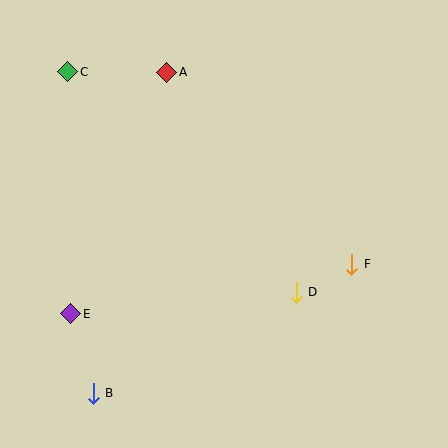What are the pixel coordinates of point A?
Point A is at (167, 72).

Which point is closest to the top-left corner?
Point C is closest to the top-left corner.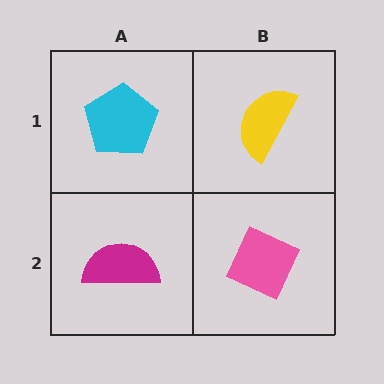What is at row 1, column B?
A yellow semicircle.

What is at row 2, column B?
A pink diamond.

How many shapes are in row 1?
2 shapes.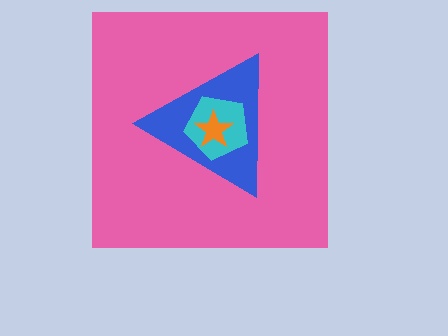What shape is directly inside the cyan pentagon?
The orange star.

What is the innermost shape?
The orange star.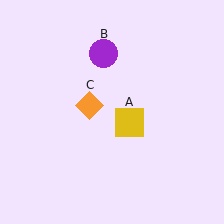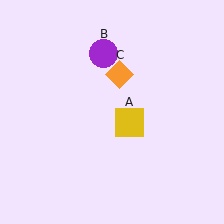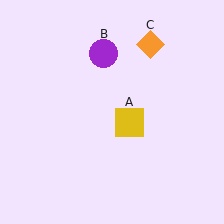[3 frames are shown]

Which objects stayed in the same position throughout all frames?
Yellow square (object A) and purple circle (object B) remained stationary.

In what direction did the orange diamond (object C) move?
The orange diamond (object C) moved up and to the right.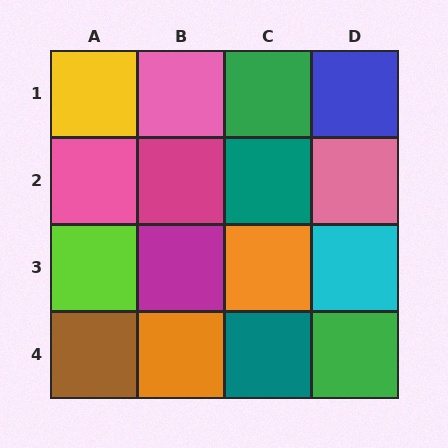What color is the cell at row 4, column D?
Green.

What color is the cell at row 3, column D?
Cyan.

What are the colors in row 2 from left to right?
Pink, magenta, teal, pink.